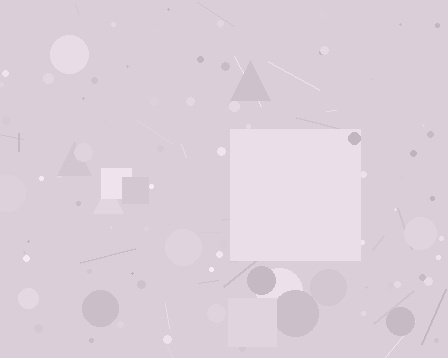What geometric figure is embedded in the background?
A square is embedded in the background.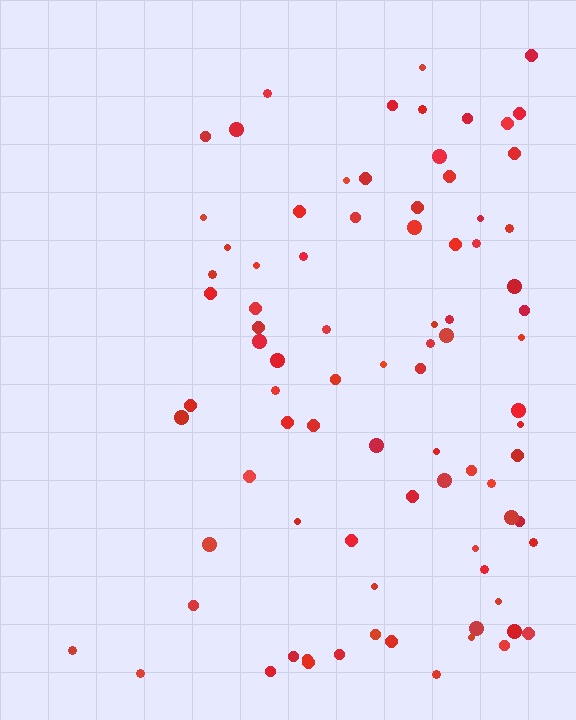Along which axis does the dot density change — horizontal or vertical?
Horizontal.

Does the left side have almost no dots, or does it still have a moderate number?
Still a moderate number, just noticeably fewer than the right.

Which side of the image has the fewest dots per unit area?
The left.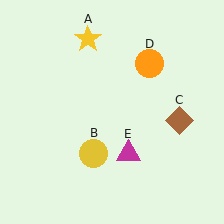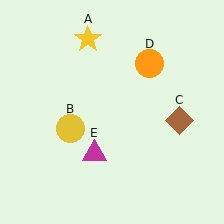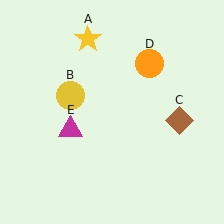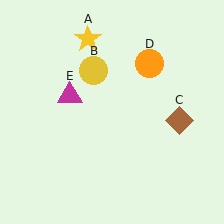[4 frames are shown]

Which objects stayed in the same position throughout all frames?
Yellow star (object A) and brown diamond (object C) and orange circle (object D) remained stationary.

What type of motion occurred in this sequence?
The yellow circle (object B), magenta triangle (object E) rotated clockwise around the center of the scene.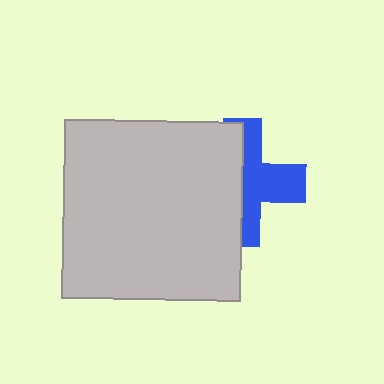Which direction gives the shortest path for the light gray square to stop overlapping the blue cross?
Moving left gives the shortest separation.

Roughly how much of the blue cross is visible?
About half of it is visible (roughly 48%).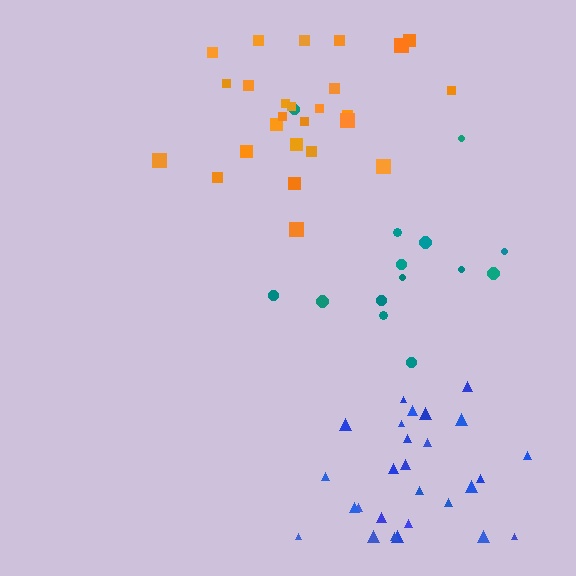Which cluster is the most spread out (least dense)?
Teal.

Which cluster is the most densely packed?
Orange.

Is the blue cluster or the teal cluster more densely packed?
Blue.